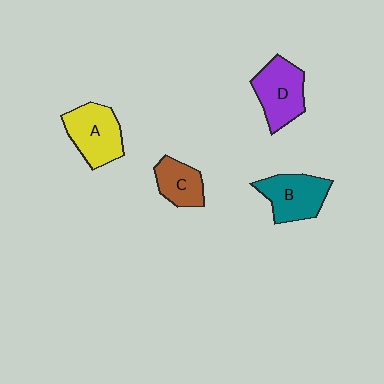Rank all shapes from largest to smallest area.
From largest to smallest: A (yellow), D (purple), B (teal), C (brown).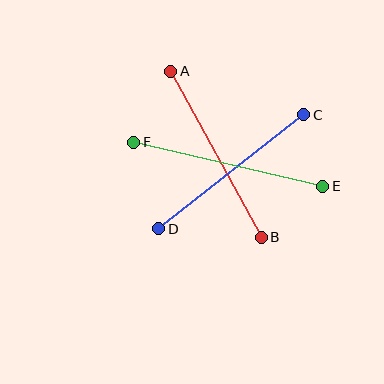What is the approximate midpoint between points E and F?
The midpoint is at approximately (228, 164) pixels.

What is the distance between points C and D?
The distance is approximately 185 pixels.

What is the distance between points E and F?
The distance is approximately 194 pixels.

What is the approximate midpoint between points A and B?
The midpoint is at approximately (216, 154) pixels.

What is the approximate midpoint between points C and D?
The midpoint is at approximately (231, 172) pixels.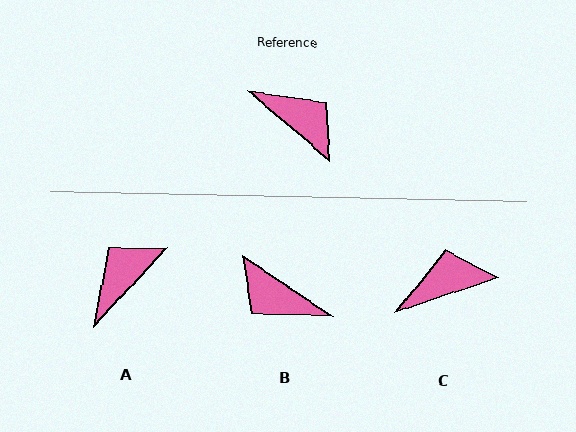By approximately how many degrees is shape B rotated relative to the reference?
Approximately 174 degrees clockwise.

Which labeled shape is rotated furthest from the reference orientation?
B, about 174 degrees away.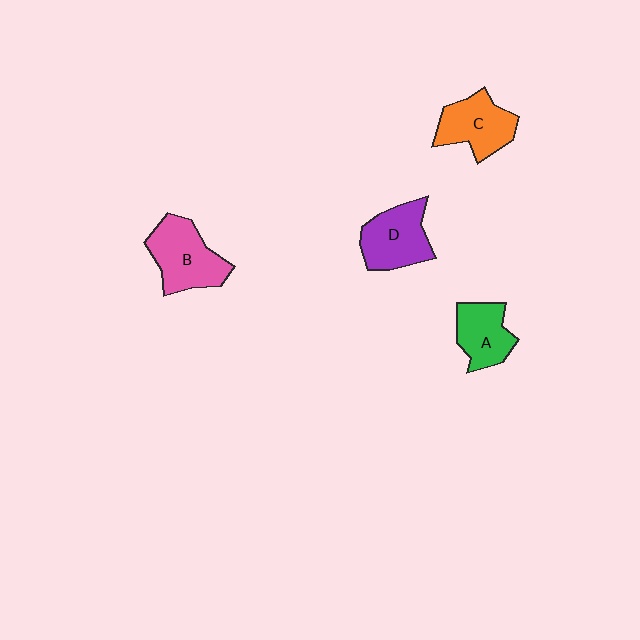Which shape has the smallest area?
Shape A (green).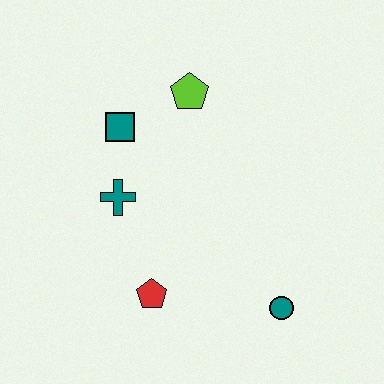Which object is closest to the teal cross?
The teal square is closest to the teal cross.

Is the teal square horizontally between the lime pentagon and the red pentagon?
No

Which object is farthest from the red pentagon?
The lime pentagon is farthest from the red pentagon.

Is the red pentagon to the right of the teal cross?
Yes